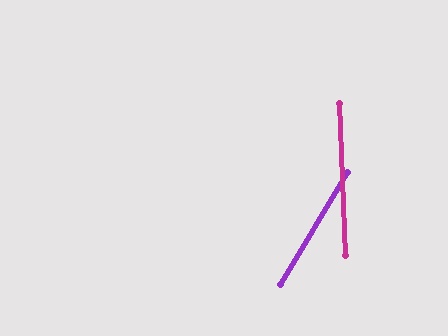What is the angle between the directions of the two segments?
Approximately 33 degrees.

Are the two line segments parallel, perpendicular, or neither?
Neither parallel nor perpendicular — they differ by about 33°.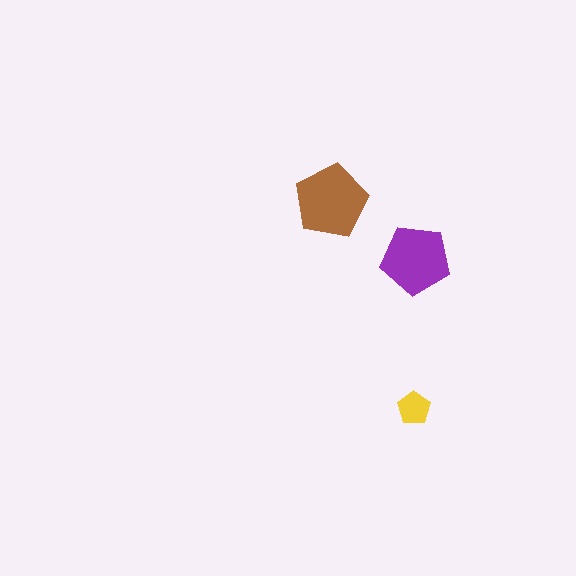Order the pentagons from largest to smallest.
the brown one, the purple one, the yellow one.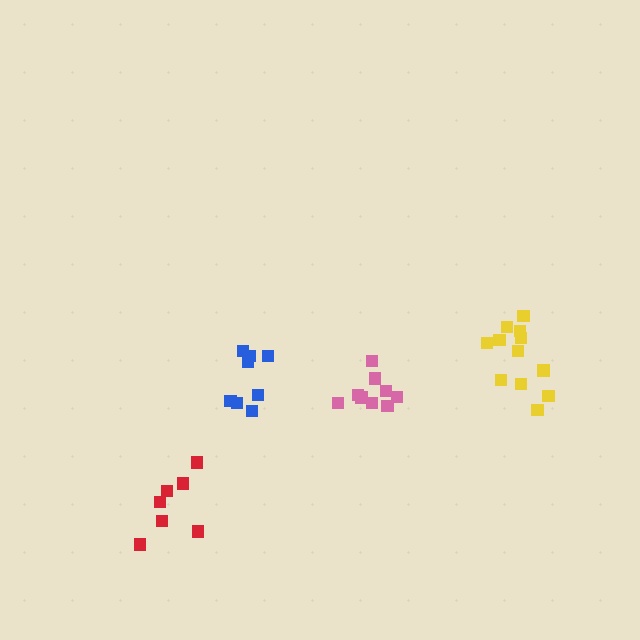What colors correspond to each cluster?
The clusters are colored: pink, yellow, red, blue.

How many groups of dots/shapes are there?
There are 4 groups.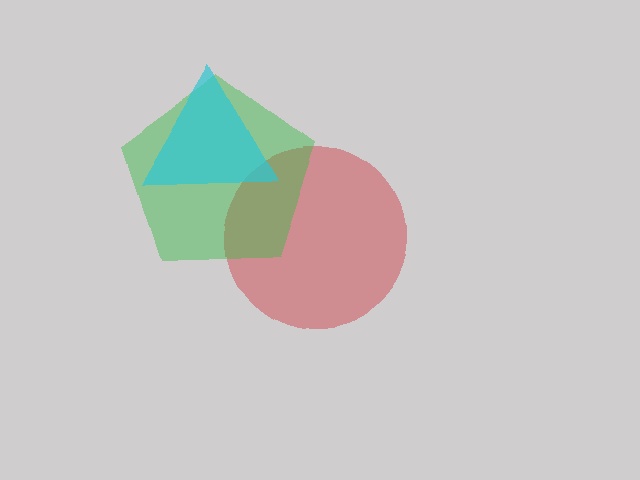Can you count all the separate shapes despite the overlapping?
Yes, there are 3 separate shapes.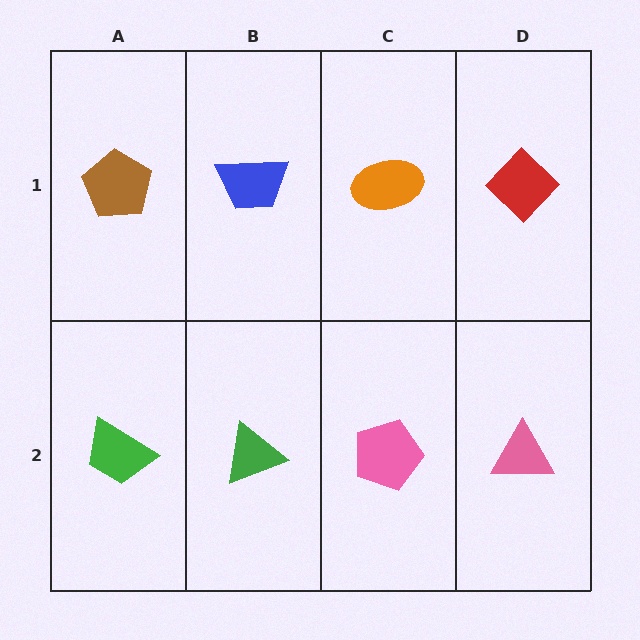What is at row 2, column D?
A pink triangle.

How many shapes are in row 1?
4 shapes.